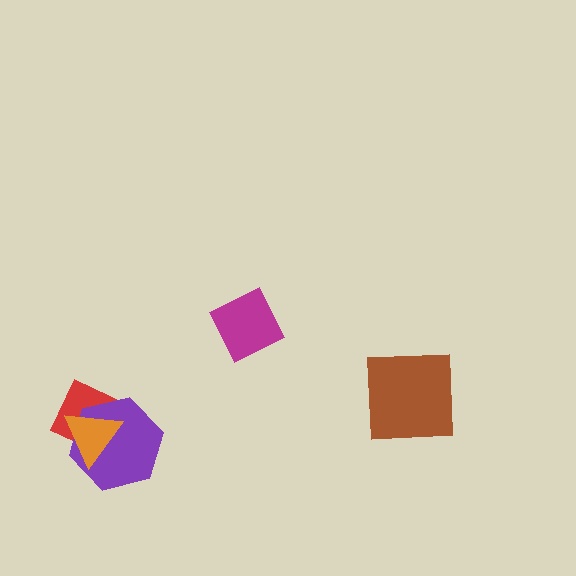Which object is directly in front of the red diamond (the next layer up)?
The purple hexagon is directly in front of the red diamond.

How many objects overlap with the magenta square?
0 objects overlap with the magenta square.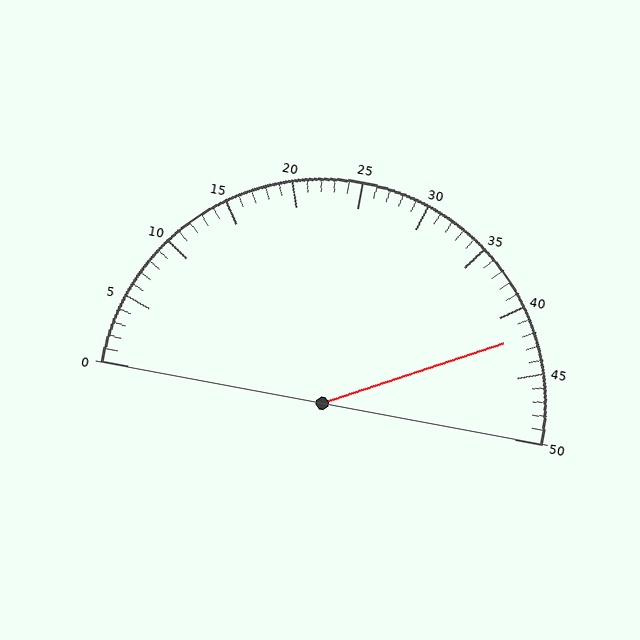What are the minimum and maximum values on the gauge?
The gauge ranges from 0 to 50.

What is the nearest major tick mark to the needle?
The nearest major tick mark is 40.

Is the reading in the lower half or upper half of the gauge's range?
The reading is in the upper half of the range (0 to 50).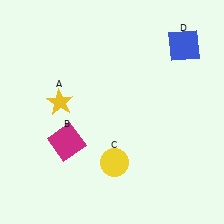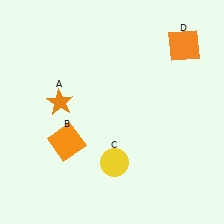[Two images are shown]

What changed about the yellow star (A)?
In Image 1, A is yellow. In Image 2, it changed to orange.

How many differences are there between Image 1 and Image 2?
There are 3 differences between the two images.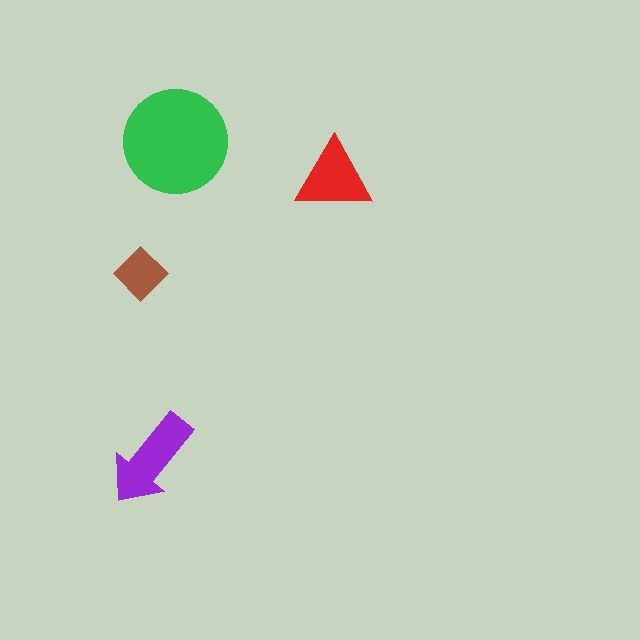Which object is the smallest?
The brown diamond.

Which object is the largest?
The green circle.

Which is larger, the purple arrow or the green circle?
The green circle.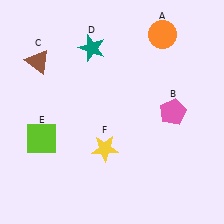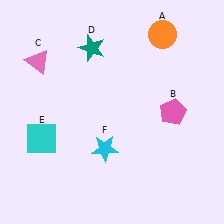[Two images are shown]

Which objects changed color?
C changed from brown to pink. E changed from lime to cyan. F changed from yellow to cyan.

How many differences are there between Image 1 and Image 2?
There are 3 differences between the two images.